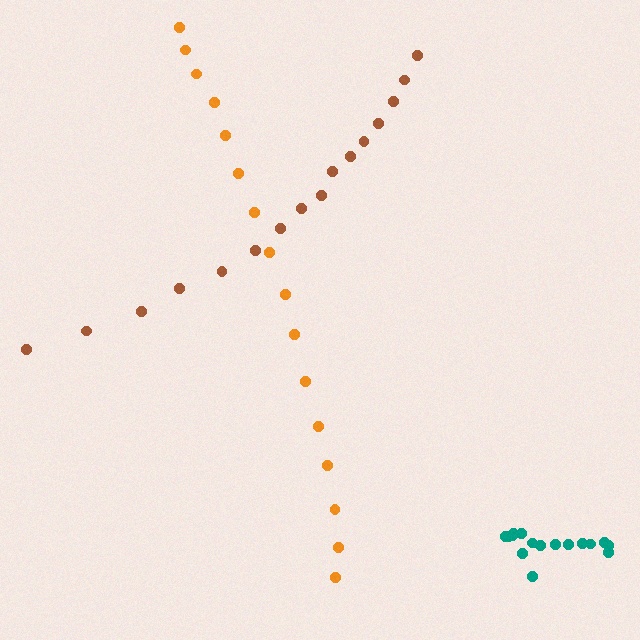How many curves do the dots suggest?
There are 3 distinct paths.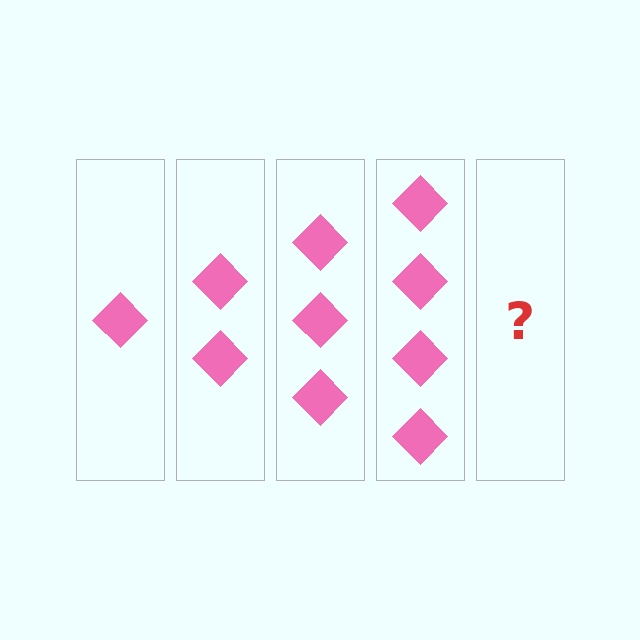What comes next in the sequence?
The next element should be 5 diamonds.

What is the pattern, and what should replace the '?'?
The pattern is that each step adds one more diamond. The '?' should be 5 diamonds.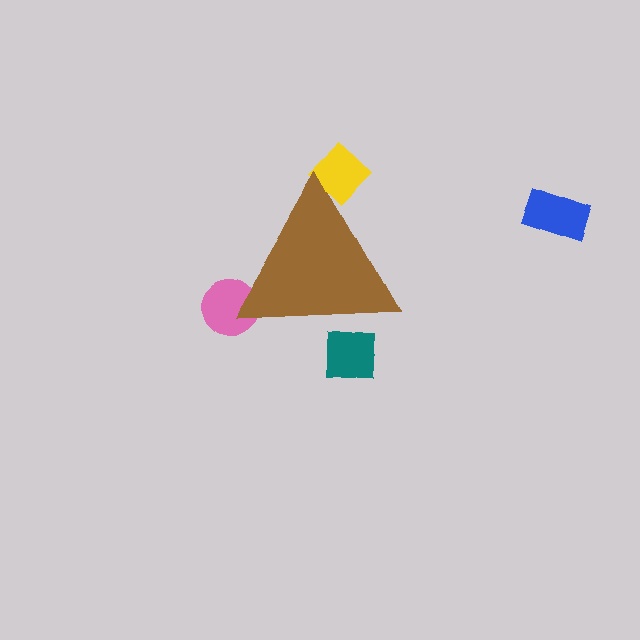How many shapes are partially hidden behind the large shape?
3 shapes are partially hidden.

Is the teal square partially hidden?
Yes, the teal square is partially hidden behind the brown triangle.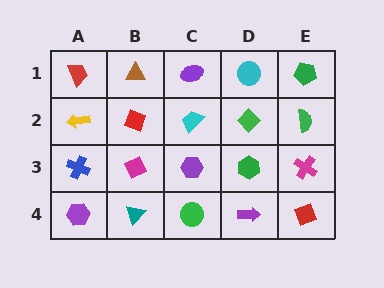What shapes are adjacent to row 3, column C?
A cyan trapezoid (row 2, column C), a green circle (row 4, column C), a magenta diamond (row 3, column B), a green hexagon (row 3, column D).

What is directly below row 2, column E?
A magenta cross.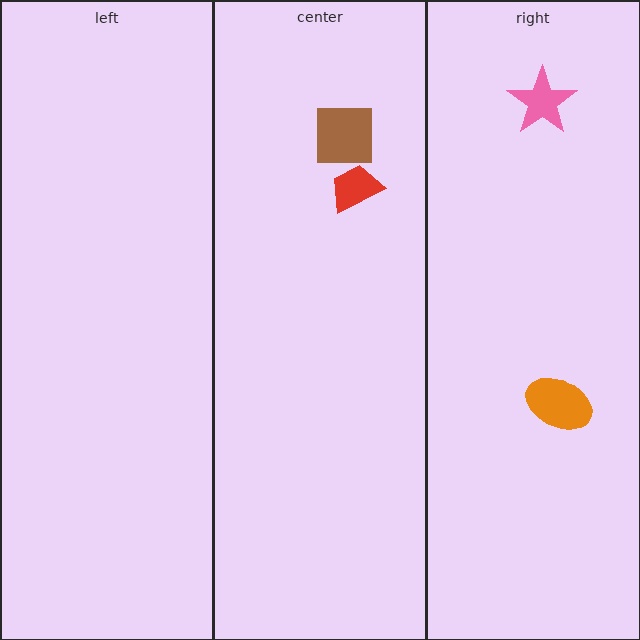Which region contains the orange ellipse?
The right region.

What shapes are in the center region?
The brown square, the red trapezoid.